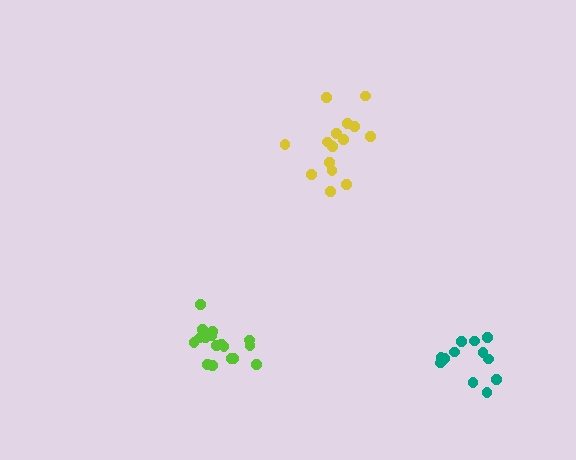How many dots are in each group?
Group 1: 17 dots, Group 2: 12 dots, Group 3: 15 dots (44 total).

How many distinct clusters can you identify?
There are 3 distinct clusters.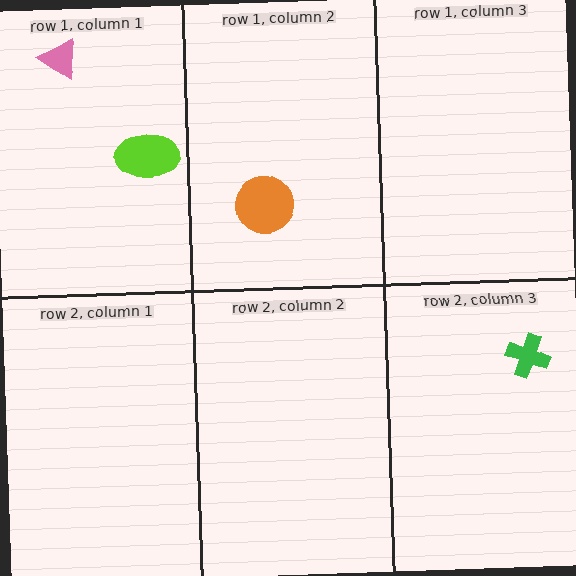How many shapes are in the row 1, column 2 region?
1.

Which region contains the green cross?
The row 2, column 3 region.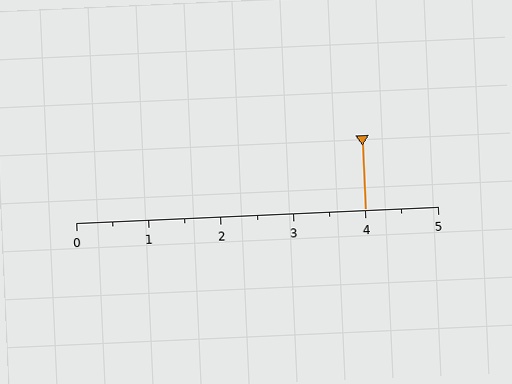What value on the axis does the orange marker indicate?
The marker indicates approximately 4.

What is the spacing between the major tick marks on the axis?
The major ticks are spaced 1 apart.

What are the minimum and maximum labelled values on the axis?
The axis runs from 0 to 5.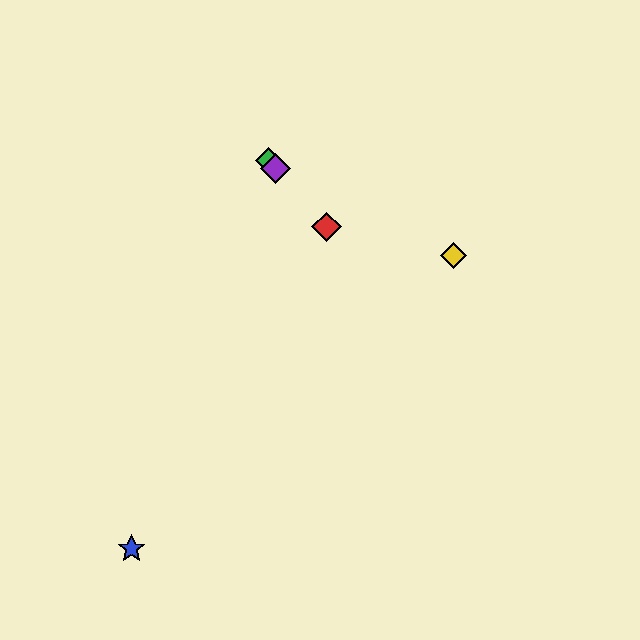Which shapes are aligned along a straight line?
The red diamond, the green diamond, the purple diamond are aligned along a straight line.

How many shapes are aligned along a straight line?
3 shapes (the red diamond, the green diamond, the purple diamond) are aligned along a straight line.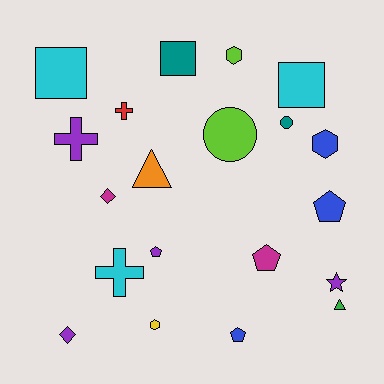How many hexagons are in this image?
There are 3 hexagons.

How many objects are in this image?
There are 20 objects.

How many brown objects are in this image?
There are no brown objects.